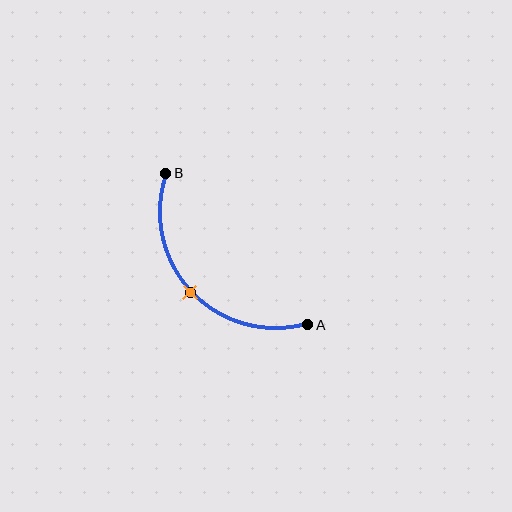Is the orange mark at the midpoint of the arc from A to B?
Yes. The orange mark lies on the arc at equal arc-length from both A and B — it is the arc midpoint.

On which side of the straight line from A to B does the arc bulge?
The arc bulges below and to the left of the straight line connecting A and B.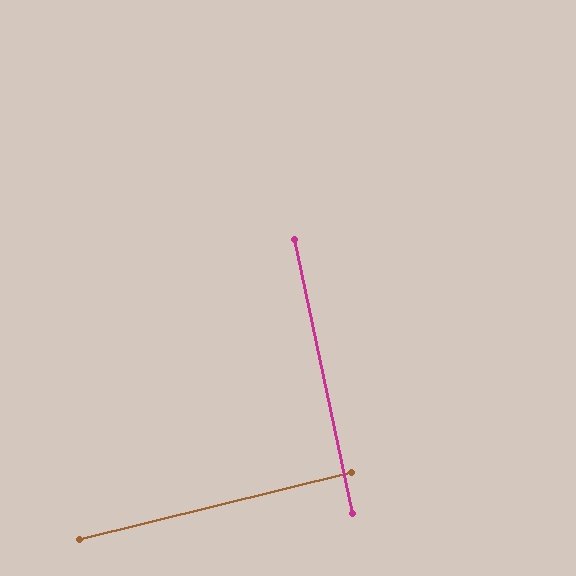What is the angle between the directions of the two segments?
Approximately 88 degrees.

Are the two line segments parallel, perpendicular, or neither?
Perpendicular — they meet at approximately 88°.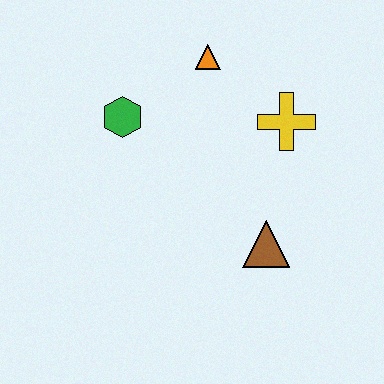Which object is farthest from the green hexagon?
The brown triangle is farthest from the green hexagon.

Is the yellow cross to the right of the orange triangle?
Yes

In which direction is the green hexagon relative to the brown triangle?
The green hexagon is to the left of the brown triangle.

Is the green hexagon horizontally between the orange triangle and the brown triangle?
No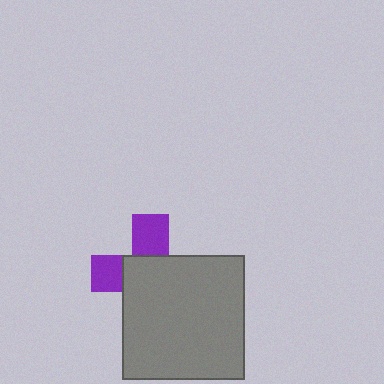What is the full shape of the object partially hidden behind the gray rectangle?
The partially hidden object is a purple cross.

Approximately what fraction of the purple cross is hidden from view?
Roughly 64% of the purple cross is hidden behind the gray rectangle.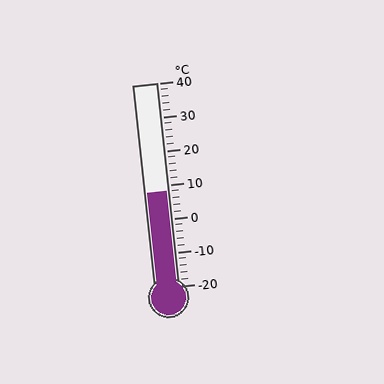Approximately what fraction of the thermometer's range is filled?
The thermometer is filled to approximately 45% of its range.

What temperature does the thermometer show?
The thermometer shows approximately 8°C.